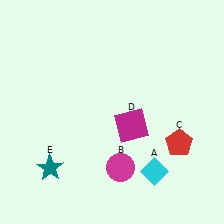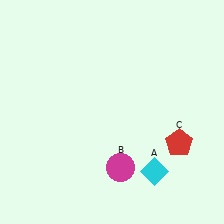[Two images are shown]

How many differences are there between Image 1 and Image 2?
There are 2 differences between the two images.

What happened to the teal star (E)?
The teal star (E) was removed in Image 2. It was in the bottom-left area of Image 1.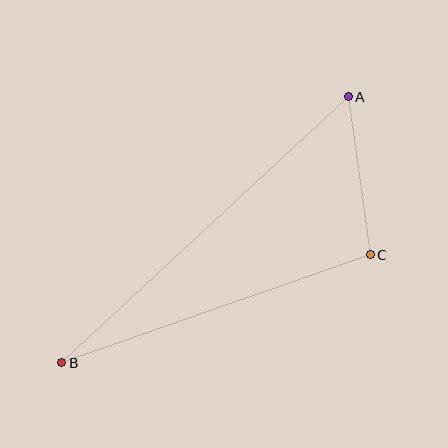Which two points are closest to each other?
Points A and C are closest to each other.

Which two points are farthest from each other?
Points A and B are farthest from each other.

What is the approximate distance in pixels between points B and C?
The distance between B and C is approximately 327 pixels.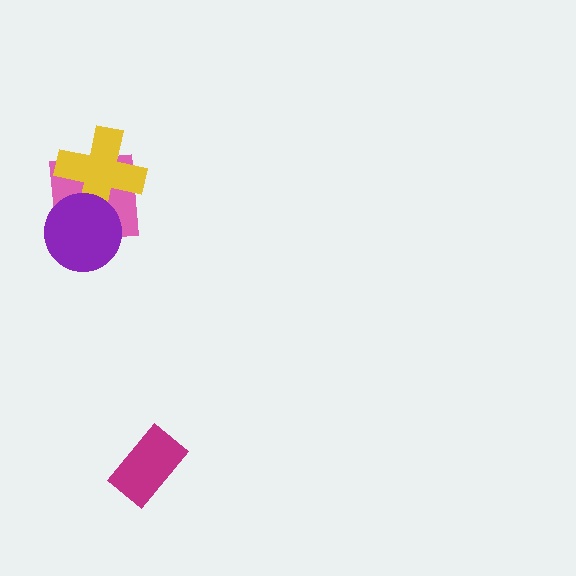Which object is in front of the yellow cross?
The purple circle is in front of the yellow cross.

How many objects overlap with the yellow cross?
2 objects overlap with the yellow cross.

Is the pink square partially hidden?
Yes, it is partially covered by another shape.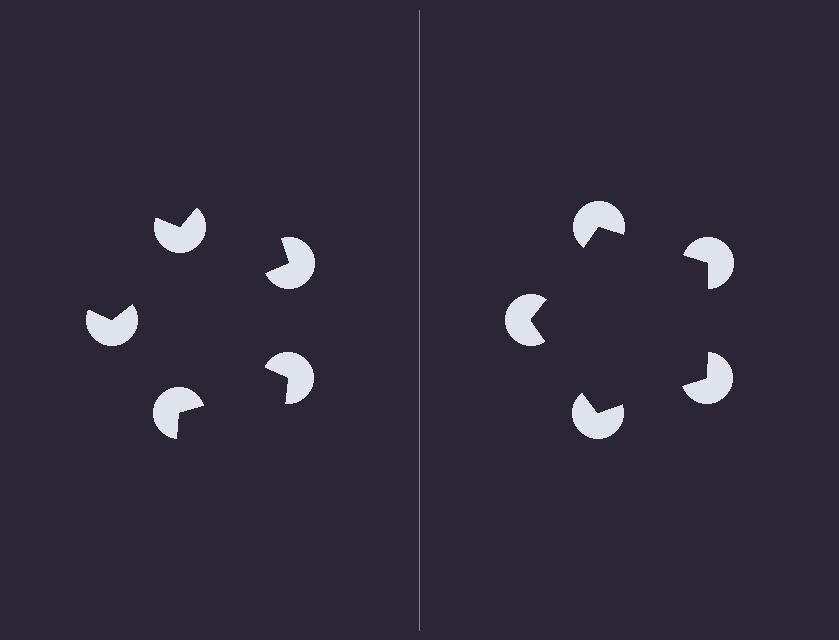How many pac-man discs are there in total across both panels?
10 — 5 on each side.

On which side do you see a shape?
An illusory pentagon appears on the right side. On the left side the wedge cuts are rotated, so no coherent shape forms.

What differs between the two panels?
The pac-man discs are positioned identically on both sides; only the wedge orientations differ. On the right they align to a pentagon; on the left they are misaligned.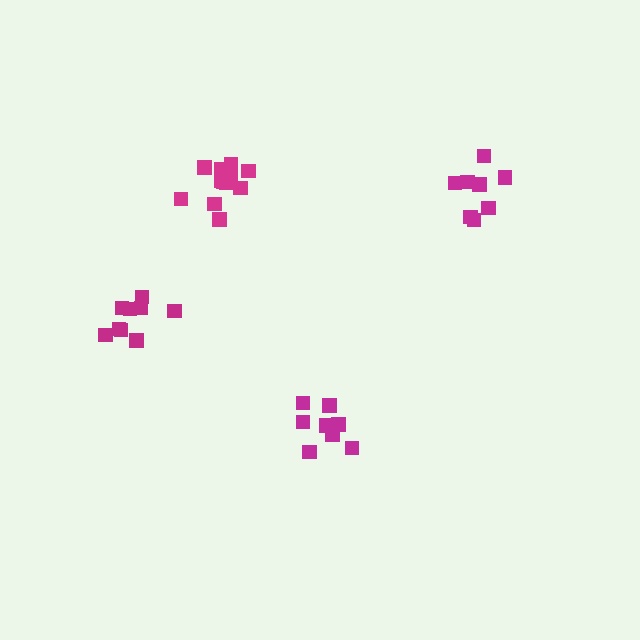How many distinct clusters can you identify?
There are 4 distinct clusters.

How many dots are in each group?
Group 1: 8 dots, Group 2: 12 dots, Group 3: 9 dots, Group 4: 8 dots (37 total).